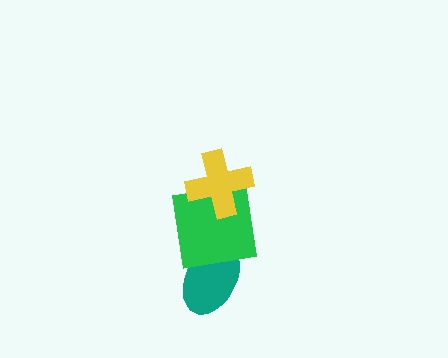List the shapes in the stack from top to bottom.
From top to bottom: the yellow cross, the green square, the teal ellipse.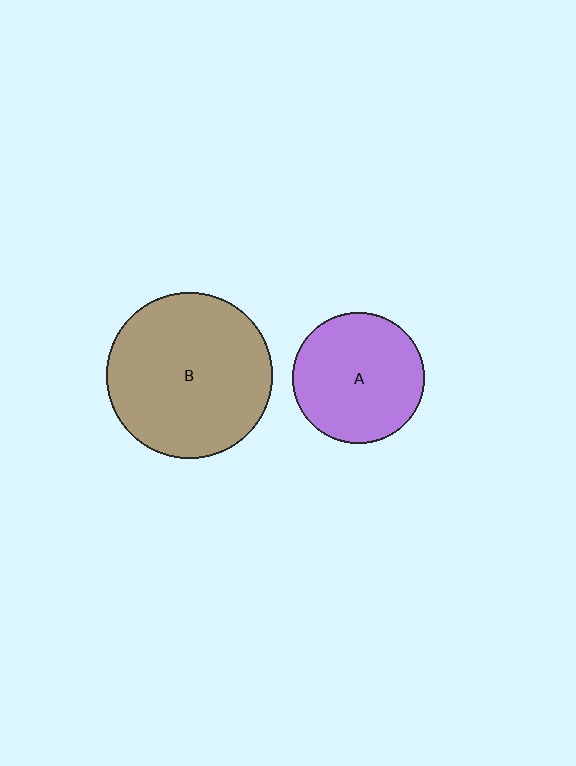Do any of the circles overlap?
No, none of the circles overlap.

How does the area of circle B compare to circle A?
Approximately 1.6 times.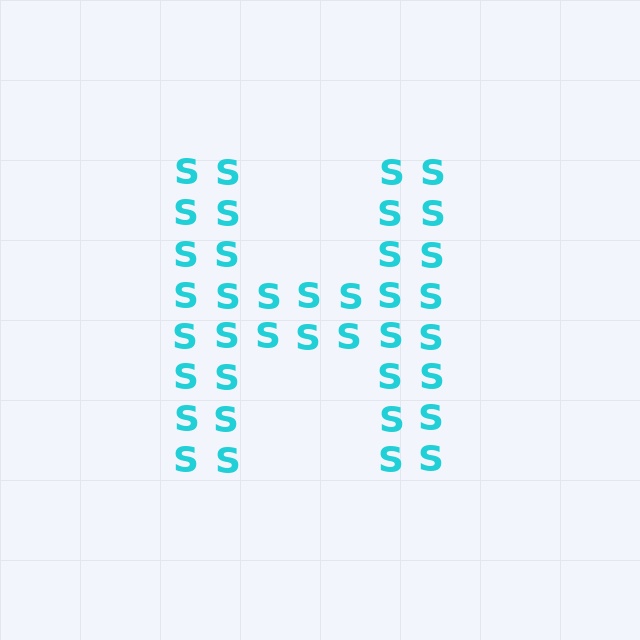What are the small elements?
The small elements are letter S's.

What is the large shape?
The large shape is the letter H.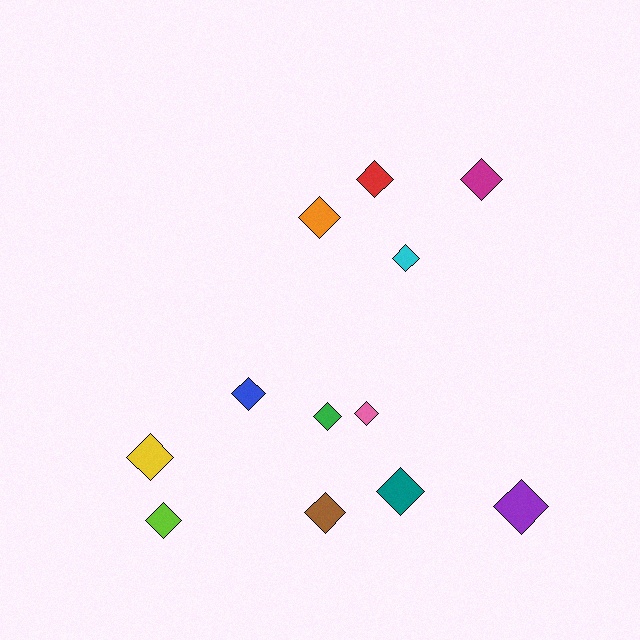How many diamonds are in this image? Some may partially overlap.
There are 12 diamonds.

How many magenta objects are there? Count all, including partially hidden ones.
There is 1 magenta object.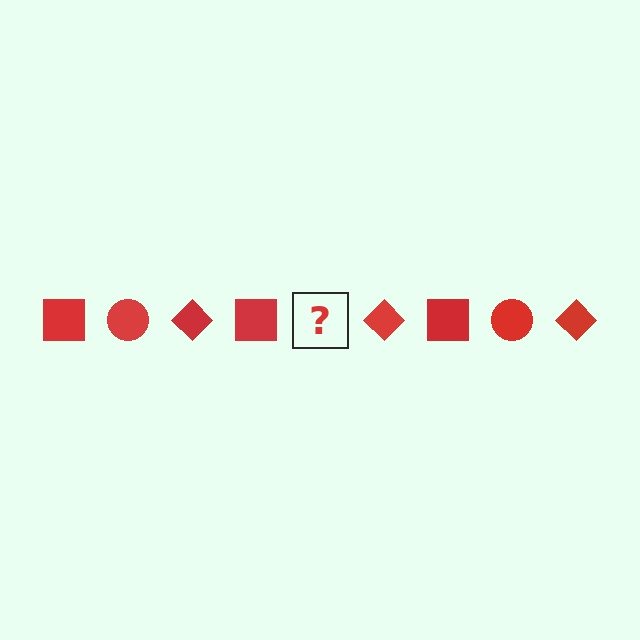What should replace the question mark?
The question mark should be replaced with a red circle.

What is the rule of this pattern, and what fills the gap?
The rule is that the pattern cycles through square, circle, diamond shapes in red. The gap should be filled with a red circle.